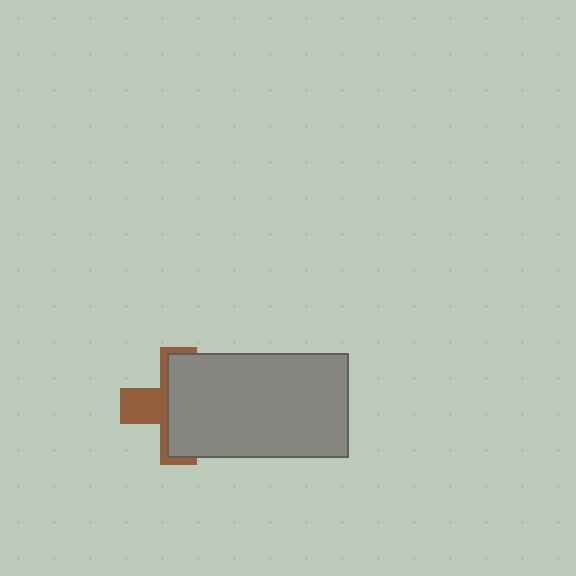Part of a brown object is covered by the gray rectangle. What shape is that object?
It is a cross.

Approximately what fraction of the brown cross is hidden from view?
Roughly 62% of the brown cross is hidden behind the gray rectangle.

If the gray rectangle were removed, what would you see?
You would see the complete brown cross.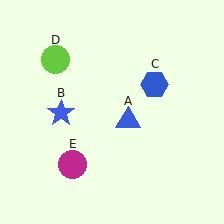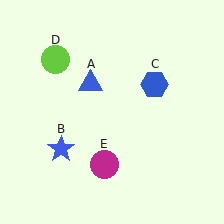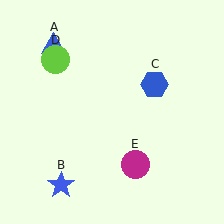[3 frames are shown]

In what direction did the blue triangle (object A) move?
The blue triangle (object A) moved up and to the left.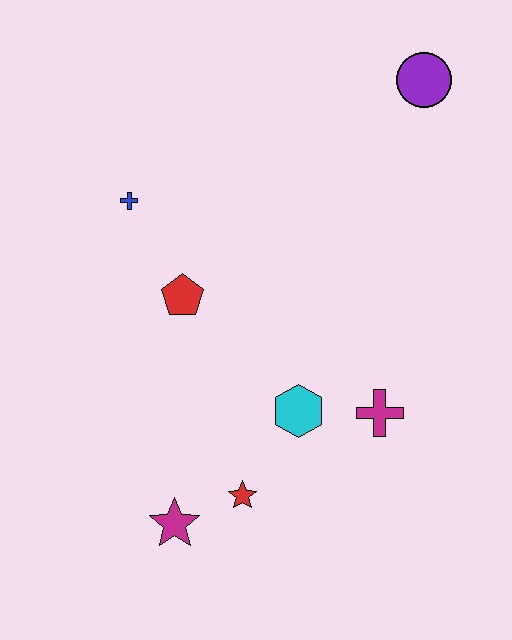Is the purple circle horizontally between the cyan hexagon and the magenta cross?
No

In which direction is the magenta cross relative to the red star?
The magenta cross is to the right of the red star.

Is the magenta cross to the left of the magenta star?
No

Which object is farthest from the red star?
The purple circle is farthest from the red star.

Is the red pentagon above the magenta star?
Yes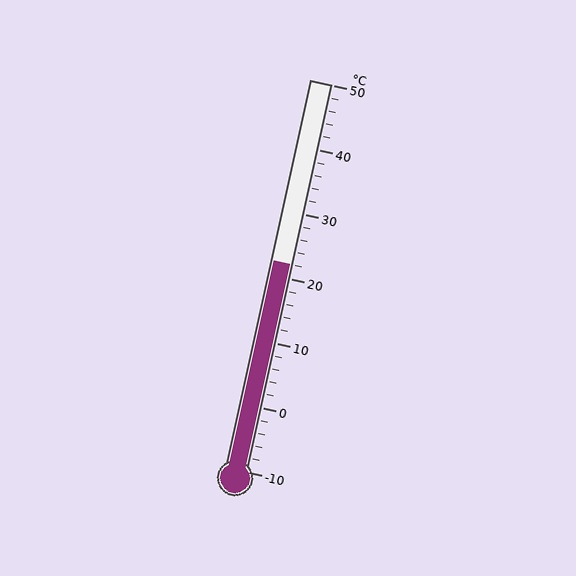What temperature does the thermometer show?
The thermometer shows approximately 22°C.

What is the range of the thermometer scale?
The thermometer scale ranges from -10°C to 50°C.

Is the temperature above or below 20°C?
The temperature is above 20°C.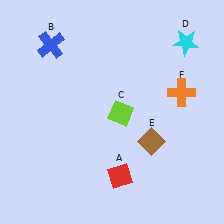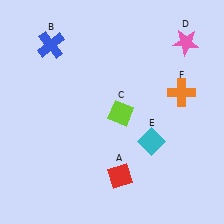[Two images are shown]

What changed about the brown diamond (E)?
In Image 1, E is brown. In Image 2, it changed to cyan.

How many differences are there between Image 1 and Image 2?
There are 2 differences between the two images.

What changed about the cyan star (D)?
In Image 1, D is cyan. In Image 2, it changed to pink.